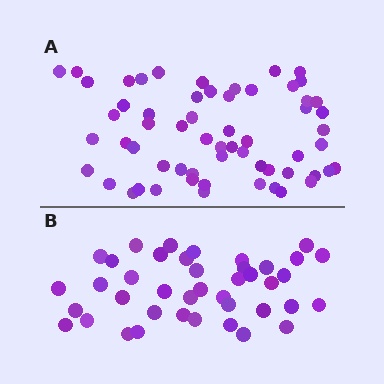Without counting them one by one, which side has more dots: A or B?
Region A (the top region) has more dots.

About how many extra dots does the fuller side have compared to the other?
Region A has approximately 20 more dots than region B.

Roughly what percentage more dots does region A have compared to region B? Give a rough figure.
About 45% more.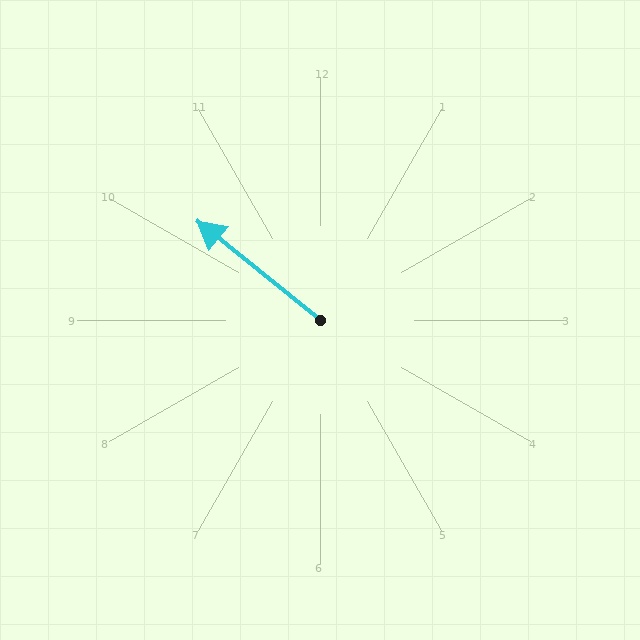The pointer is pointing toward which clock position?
Roughly 10 o'clock.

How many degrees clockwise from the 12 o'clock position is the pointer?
Approximately 309 degrees.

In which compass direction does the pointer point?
Northwest.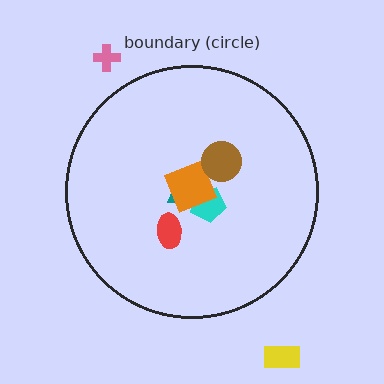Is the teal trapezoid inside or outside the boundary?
Inside.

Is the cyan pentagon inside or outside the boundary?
Inside.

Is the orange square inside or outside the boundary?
Inside.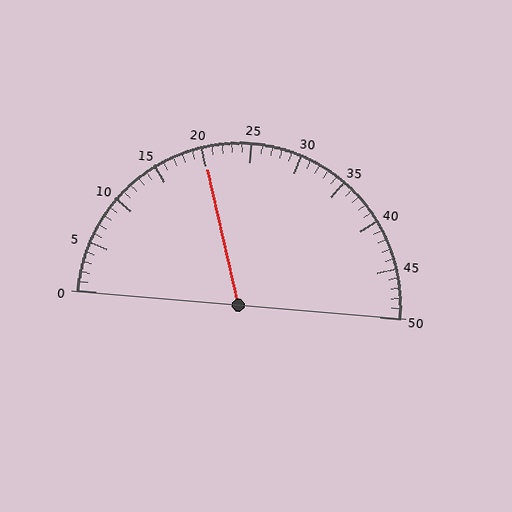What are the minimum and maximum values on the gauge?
The gauge ranges from 0 to 50.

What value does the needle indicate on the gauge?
The needle indicates approximately 20.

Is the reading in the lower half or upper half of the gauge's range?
The reading is in the lower half of the range (0 to 50).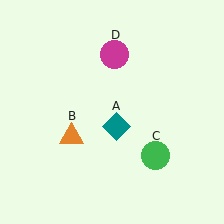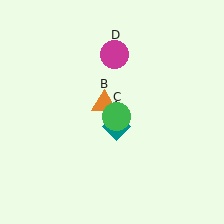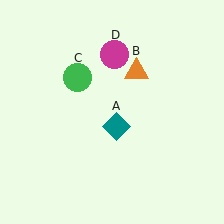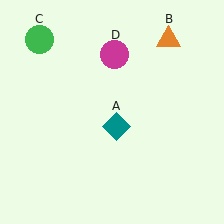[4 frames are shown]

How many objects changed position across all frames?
2 objects changed position: orange triangle (object B), green circle (object C).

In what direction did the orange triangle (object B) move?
The orange triangle (object B) moved up and to the right.